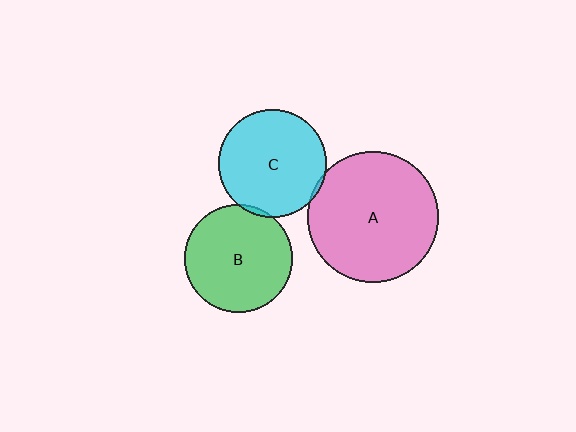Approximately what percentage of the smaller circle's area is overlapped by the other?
Approximately 5%.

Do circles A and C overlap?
Yes.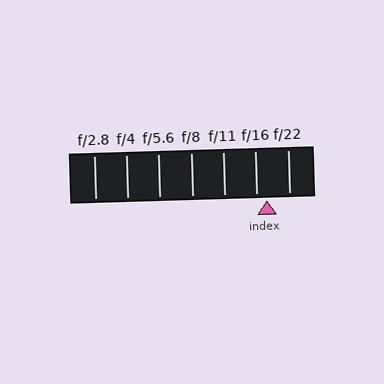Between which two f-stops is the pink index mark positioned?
The index mark is between f/16 and f/22.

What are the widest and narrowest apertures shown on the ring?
The widest aperture shown is f/2.8 and the narrowest is f/22.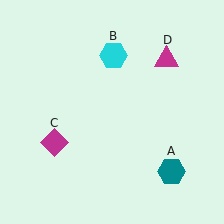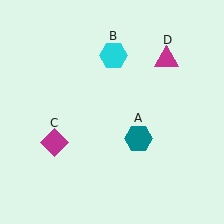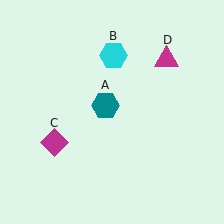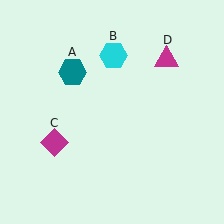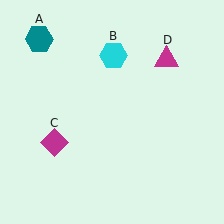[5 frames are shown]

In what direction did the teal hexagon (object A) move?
The teal hexagon (object A) moved up and to the left.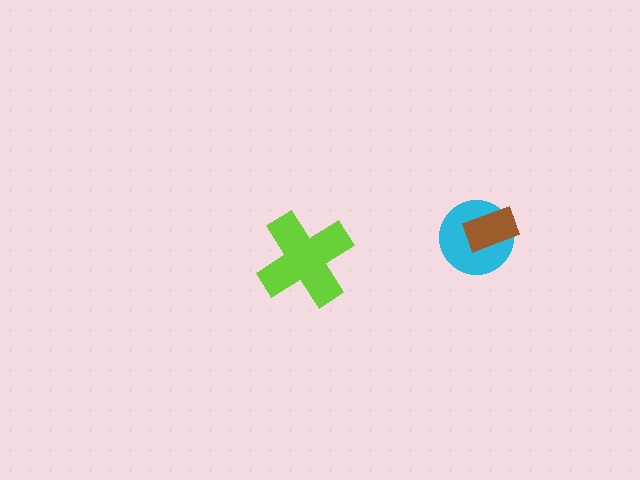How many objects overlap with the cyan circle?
1 object overlaps with the cyan circle.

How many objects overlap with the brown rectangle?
1 object overlaps with the brown rectangle.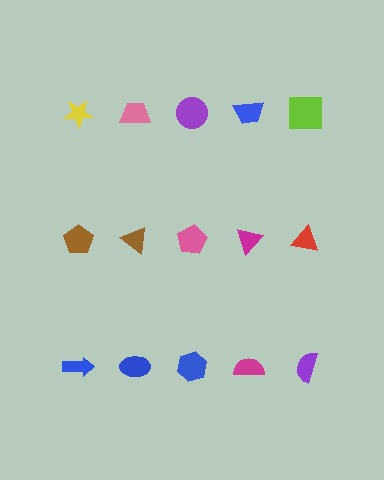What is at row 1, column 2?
A pink trapezoid.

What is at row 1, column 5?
A lime square.